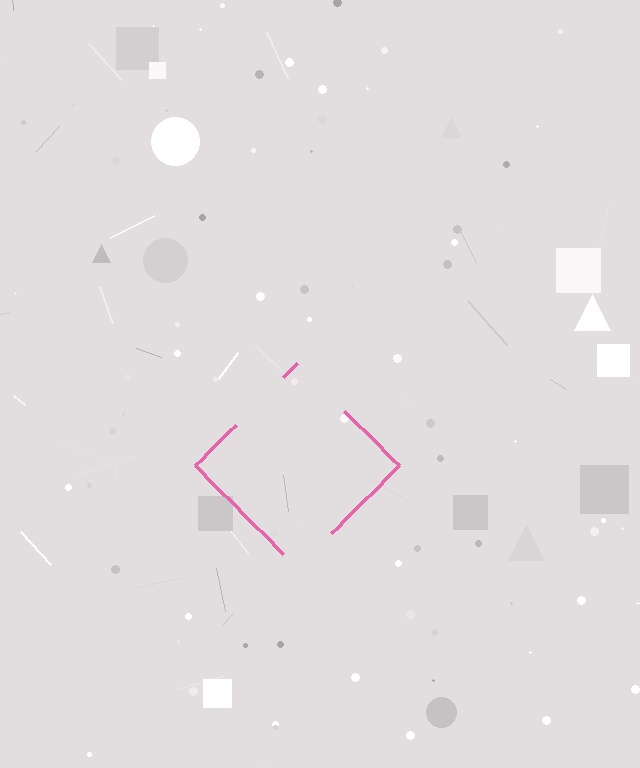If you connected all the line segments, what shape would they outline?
They would outline a diamond.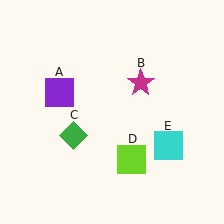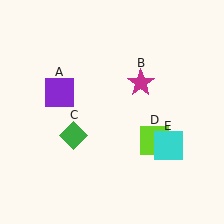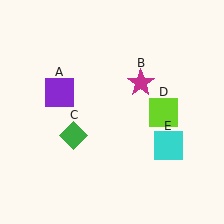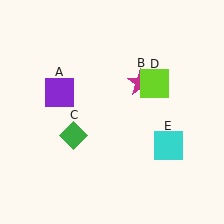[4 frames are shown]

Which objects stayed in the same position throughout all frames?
Purple square (object A) and magenta star (object B) and green diamond (object C) and cyan square (object E) remained stationary.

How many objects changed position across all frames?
1 object changed position: lime square (object D).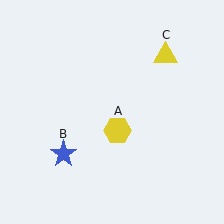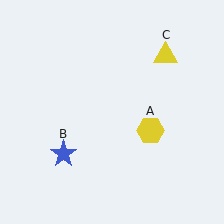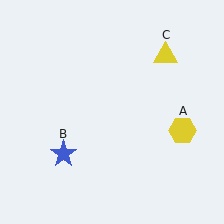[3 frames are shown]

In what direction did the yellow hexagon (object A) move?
The yellow hexagon (object A) moved right.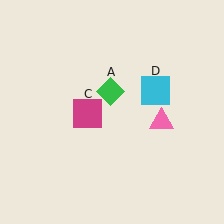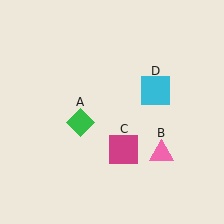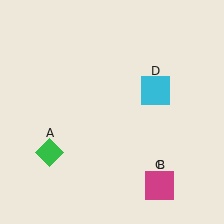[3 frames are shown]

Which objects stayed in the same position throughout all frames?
Cyan square (object D) remained stationary.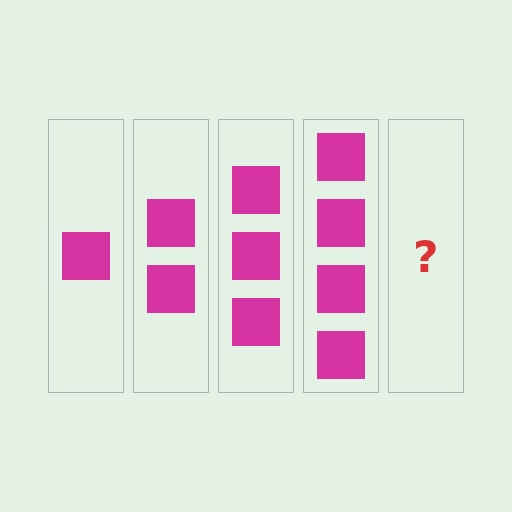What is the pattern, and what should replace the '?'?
The pattern is that each step adds one more square. The '?' should be 5 squares.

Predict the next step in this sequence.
The next step is 5 squares.